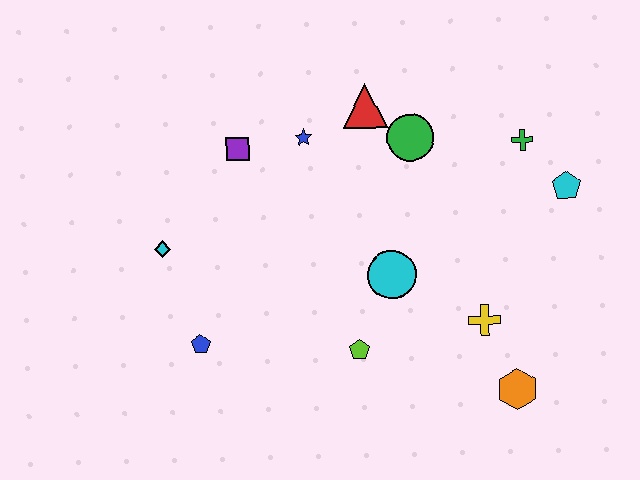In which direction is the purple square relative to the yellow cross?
The purple square is to the left of the yellow cross.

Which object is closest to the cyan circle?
The lime pentagon is closest to the cyan circle.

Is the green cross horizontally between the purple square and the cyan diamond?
No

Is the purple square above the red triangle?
No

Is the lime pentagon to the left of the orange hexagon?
Yes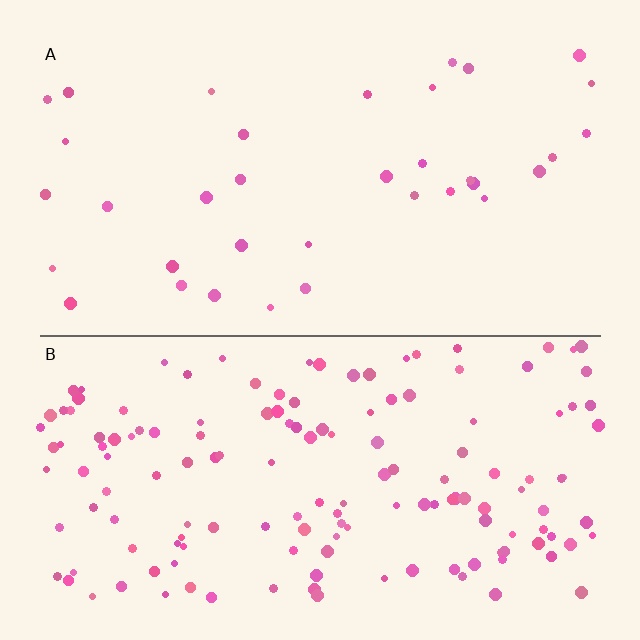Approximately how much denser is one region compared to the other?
Approximately 4.3× — region B over region A.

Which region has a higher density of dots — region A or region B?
B (the bottom).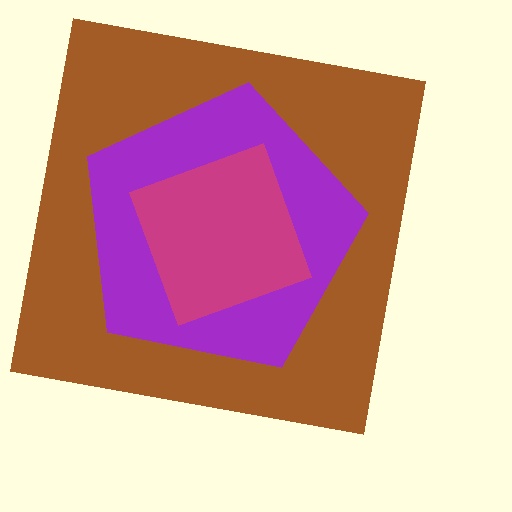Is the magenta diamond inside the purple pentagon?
Yes.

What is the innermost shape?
The magenta diamond.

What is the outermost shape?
The brown square.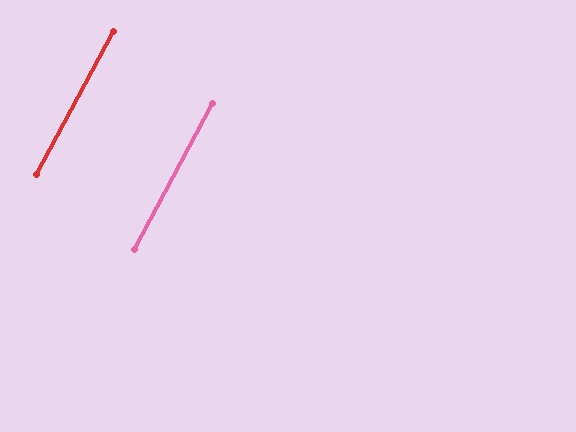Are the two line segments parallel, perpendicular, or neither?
Parallel — their directions differ by only 0.1°.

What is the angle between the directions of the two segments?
Approximately 0 degrees.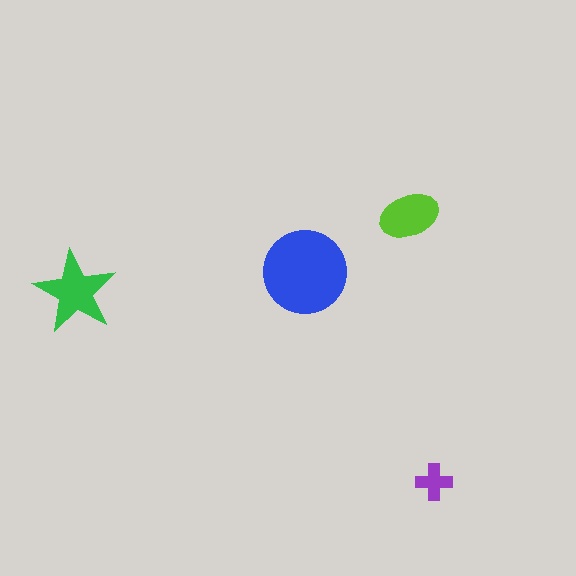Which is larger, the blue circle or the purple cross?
The blue circle.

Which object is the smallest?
The purple cross.